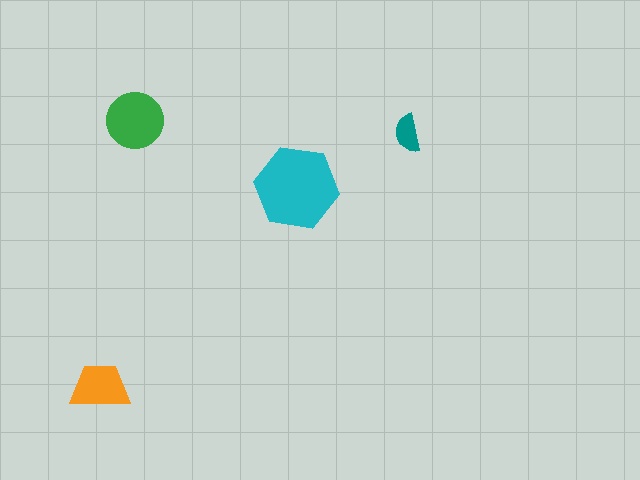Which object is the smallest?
The teal semicircle.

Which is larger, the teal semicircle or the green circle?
The green circle.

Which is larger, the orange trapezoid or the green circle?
The green circle.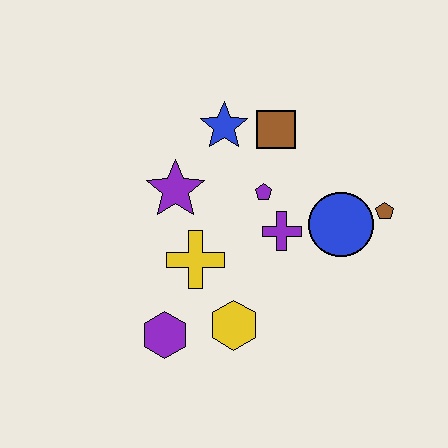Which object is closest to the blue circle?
The brown pentagon is closest to the blue circle.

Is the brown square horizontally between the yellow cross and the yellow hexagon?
No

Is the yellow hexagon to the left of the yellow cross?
No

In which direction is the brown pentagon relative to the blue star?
The brown pentagon is to the right of the blue star.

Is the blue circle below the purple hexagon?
No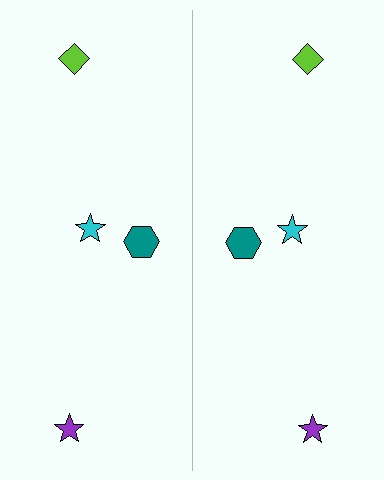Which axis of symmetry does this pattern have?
The pattern has a vertical axis of symmetry running through the center of the image.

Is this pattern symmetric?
Yes, this pattern has bilateral (reflection) symmetry.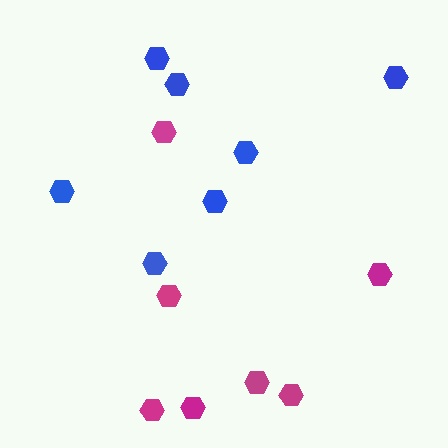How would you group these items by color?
There are 2 groups: one group of blue hexagons (7) and one group of magenta hexagons (7).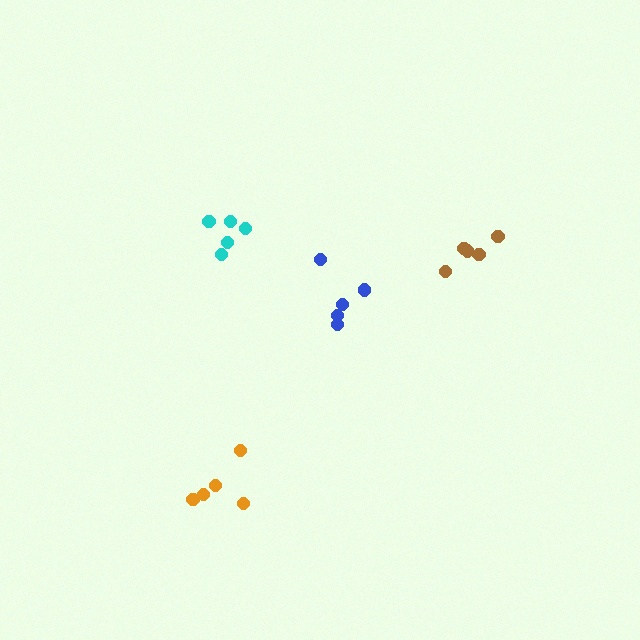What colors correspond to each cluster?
The clusters are colored: cyan, brown, orange, blue.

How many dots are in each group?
Group 1: 5 dots, Group 2: 5 dots, Group 3: 5 dots, Group 4: 5 dots (20 total).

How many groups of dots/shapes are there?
There are 4 groups.